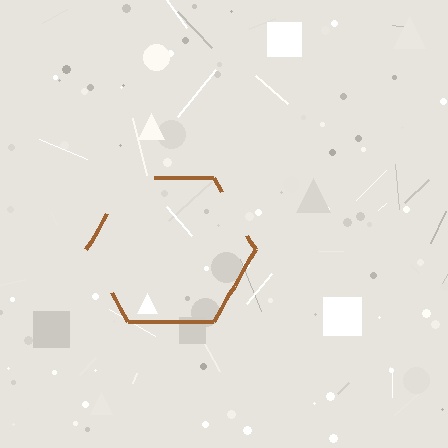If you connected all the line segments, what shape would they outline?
They would outline a hexagon.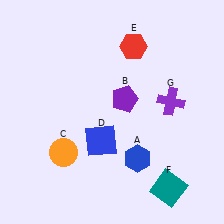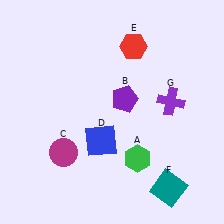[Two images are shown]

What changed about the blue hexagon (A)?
In Image 1, A is blue. In Image 2, it changed to green.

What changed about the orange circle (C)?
In Image 1, C is orange. In Image 2, it changed to magenta.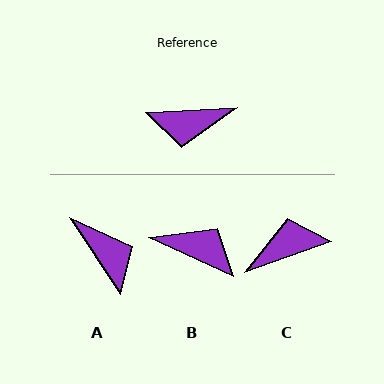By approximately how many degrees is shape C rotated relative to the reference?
Approximately 164 degrees clockwise.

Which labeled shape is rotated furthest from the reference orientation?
C, about 164 degrees away.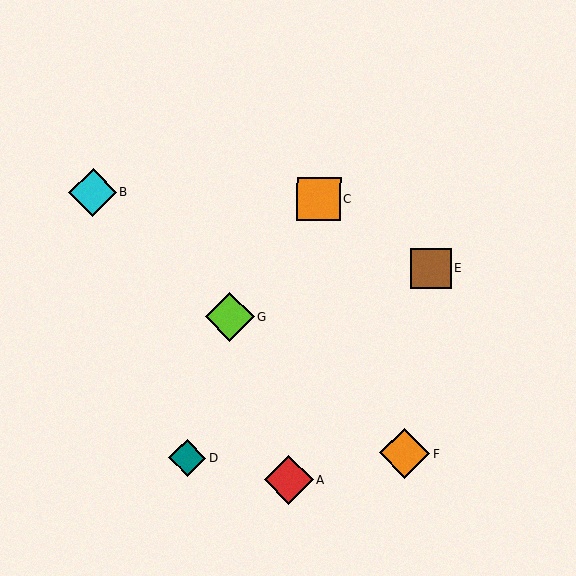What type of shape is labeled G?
Shape G is a lime diamond.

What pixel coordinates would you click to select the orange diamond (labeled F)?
Click at (405, 453) to select the orange diamond F.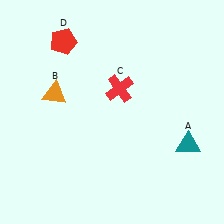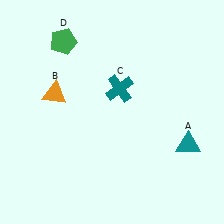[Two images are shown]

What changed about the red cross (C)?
In Image 1, C is red. In Image 2, it changed to teal.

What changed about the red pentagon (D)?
In Image 1, D is red. In Image 2, it changed to green.